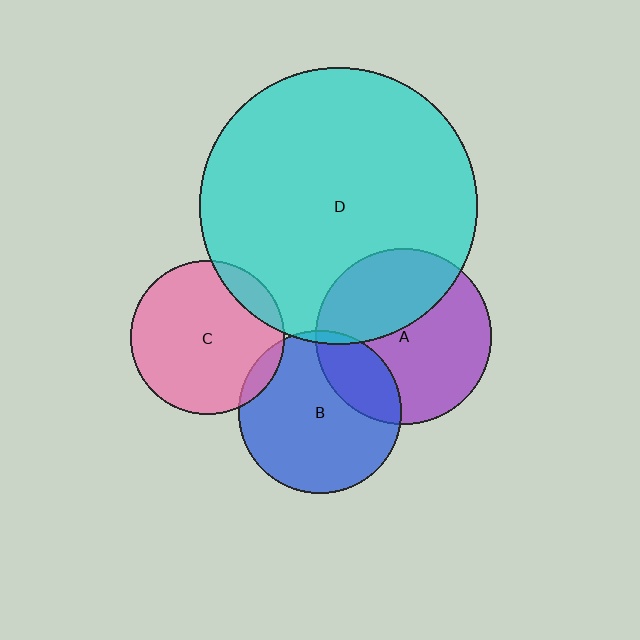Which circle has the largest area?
Circle D (cyan).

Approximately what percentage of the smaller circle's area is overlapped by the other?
Approximately 5%.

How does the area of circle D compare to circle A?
Approximately 2.5 times.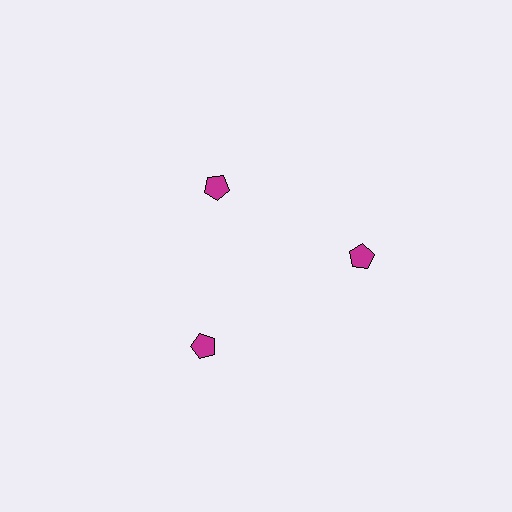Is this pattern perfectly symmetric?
No. The 3 magenta pentagons are arranged in a ring, but one element near the 11 o'clock position is pulled inward toward the center, breaking the 3-fold rotational symmetry.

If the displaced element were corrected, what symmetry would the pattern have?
It would have 3-fold rotational symmetry — the pattern would map onto itself every 120 degrees.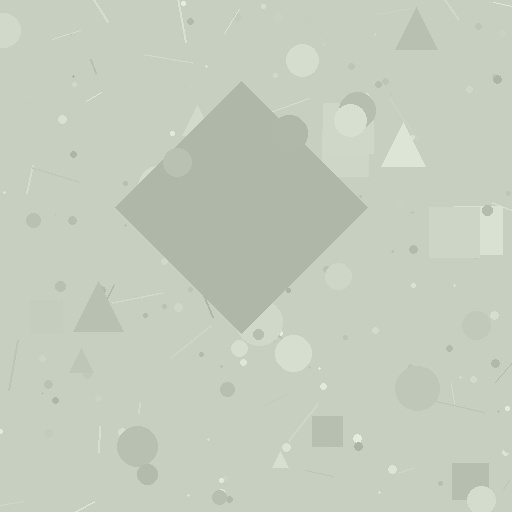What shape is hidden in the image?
A diamond is hidden in the image.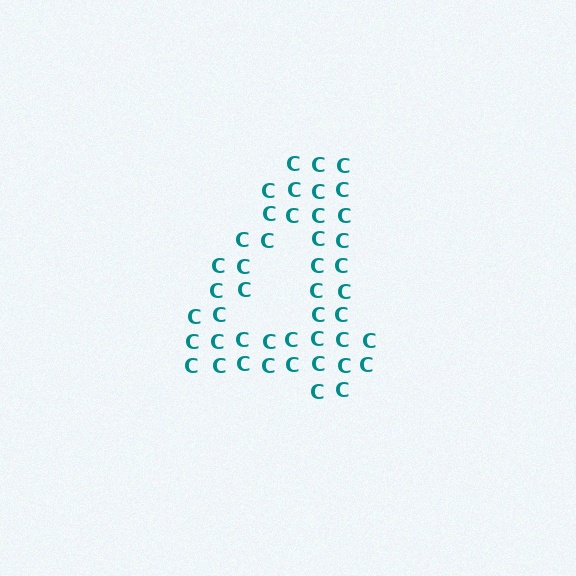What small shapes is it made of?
It is made of small letter C's.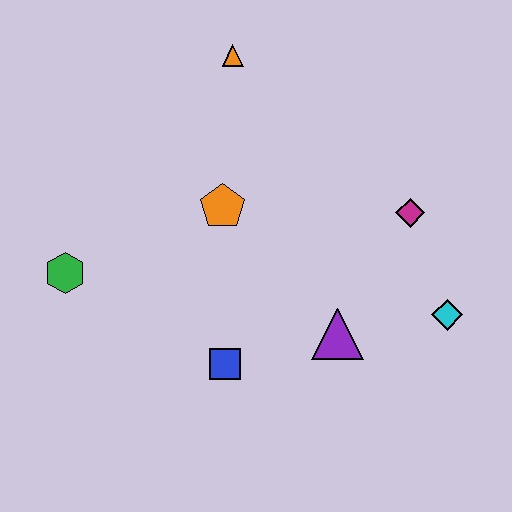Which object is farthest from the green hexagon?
The cyan diamond is farthest from the green hexagon.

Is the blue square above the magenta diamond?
No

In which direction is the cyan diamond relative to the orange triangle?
The cyan diamond is below the orange triangle.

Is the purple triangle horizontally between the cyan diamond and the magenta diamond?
No